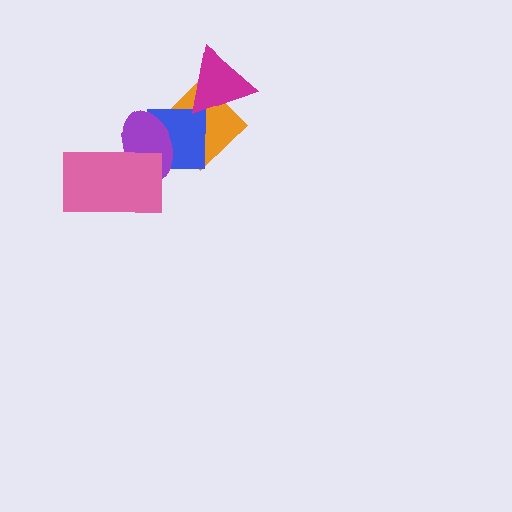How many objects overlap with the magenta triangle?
1 object overlaps with the magenta triangle.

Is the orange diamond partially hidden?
Yes, it is partially covered by another shape.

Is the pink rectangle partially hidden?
No, no other shape covers it.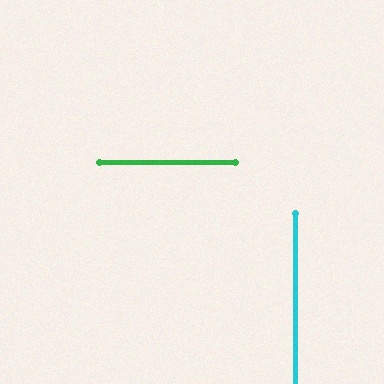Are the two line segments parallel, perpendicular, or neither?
Perpendicular — they meet at approximately 90°.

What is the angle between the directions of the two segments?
Approximately 90 degrees.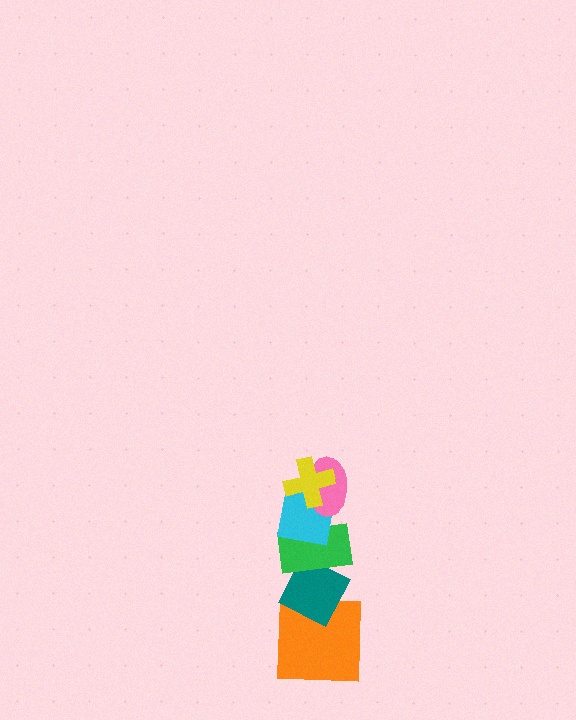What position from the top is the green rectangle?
The green rectangle is 4th from the top.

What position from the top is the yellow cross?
The yellow cross is 1st from the top.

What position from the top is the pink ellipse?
The pink ellipse is 2nd from the top.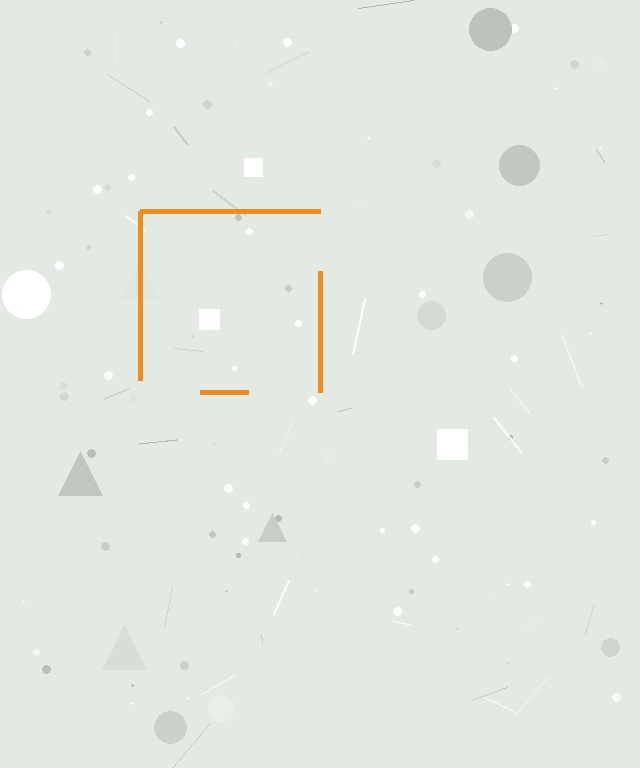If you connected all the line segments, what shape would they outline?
They would outline a square.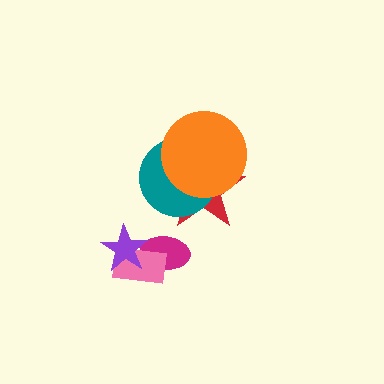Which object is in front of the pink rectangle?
The purple star is in front of the pink rectangle.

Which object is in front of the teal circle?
The orange circle is in front of the teal circle.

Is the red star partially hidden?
Yes, it is partially covered by another shape.